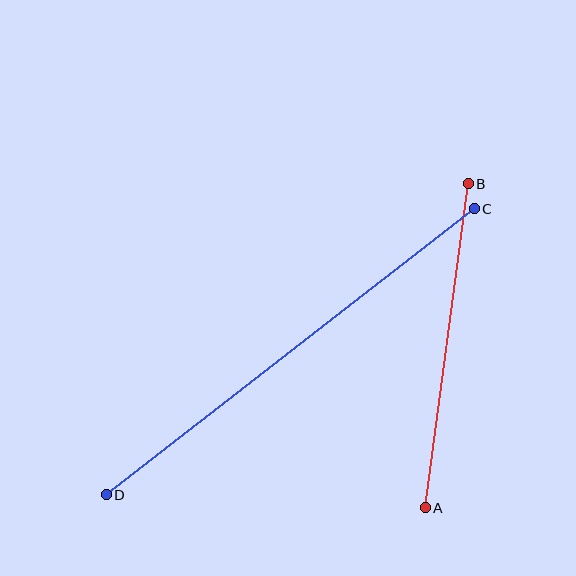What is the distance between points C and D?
The distance is approximately 466 pixels.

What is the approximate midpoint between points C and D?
The midpoint is at approximately (290, 352) pixels.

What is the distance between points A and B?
The distance is approximately 327 pixels.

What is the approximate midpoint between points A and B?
The midpoint is at approximately (447, 346) pixels.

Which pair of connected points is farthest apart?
Points C and D are farthest apart.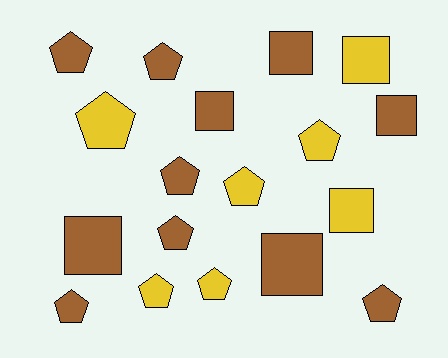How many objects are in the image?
There are 18 objects.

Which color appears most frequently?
Brown, with 11 objects.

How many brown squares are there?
There are 5 brown squares.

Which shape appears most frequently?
Pentagon, with 11 objects.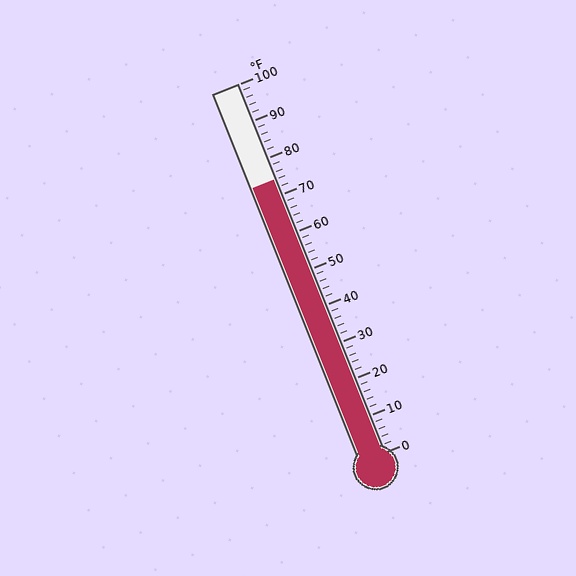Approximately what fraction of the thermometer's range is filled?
The thermometer is filled to approximately 75% of its range.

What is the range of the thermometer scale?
The thermometer scale ranges from 0°F to 100°F.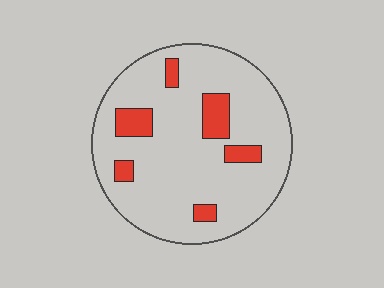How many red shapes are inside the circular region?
6.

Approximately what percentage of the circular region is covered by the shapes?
Approximately 15%.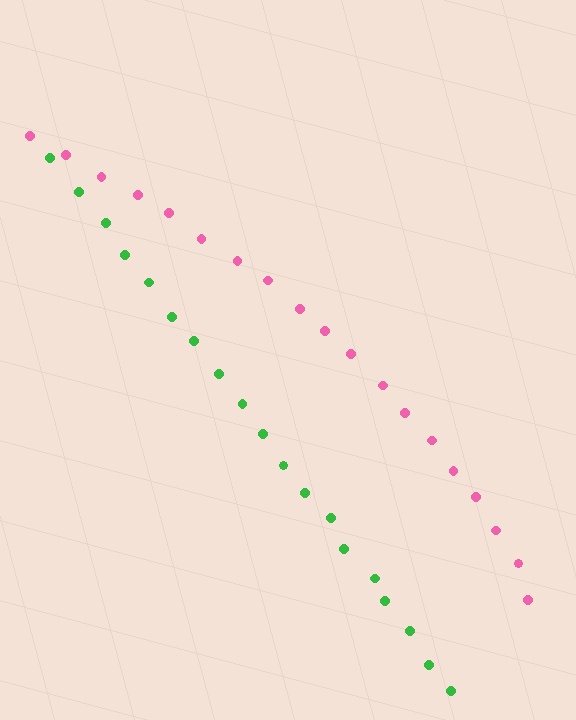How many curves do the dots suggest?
There are 2 distinct paths.